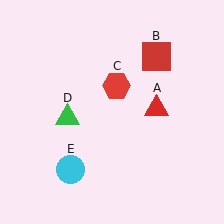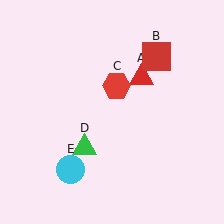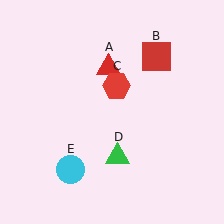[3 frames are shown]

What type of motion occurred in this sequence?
The red triangle (object A), green triangle (object D) rotated counterclockwise around the center of the scene.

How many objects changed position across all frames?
2 objects changed position: red triangle (object A), green triangle (object D).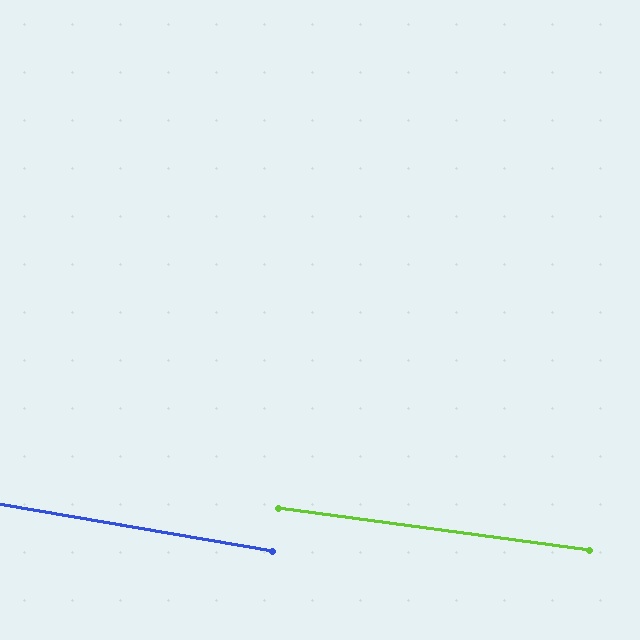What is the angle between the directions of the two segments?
Approximately 2 degrees.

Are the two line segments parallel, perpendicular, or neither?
Parallel — their directions differ by only 1.9°.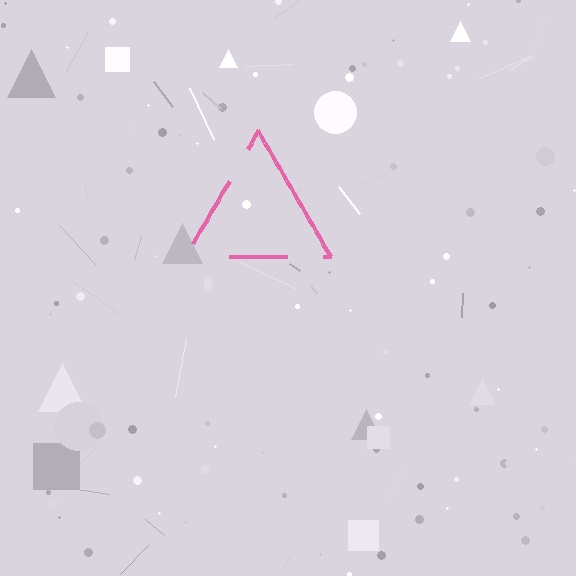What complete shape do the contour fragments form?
The contour fragments form a triangle.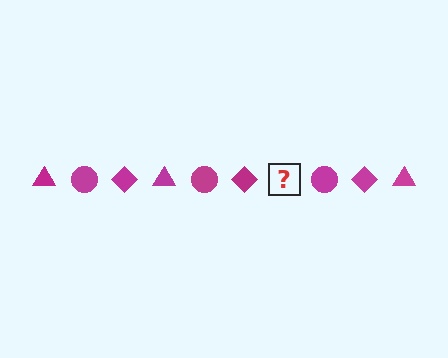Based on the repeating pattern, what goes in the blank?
The blank should be a magenta triangle.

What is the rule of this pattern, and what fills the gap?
The rule is that the pattern cycles through triangle, circle, diamond shapes in magenta. The gap should be filled with a magenta triangle.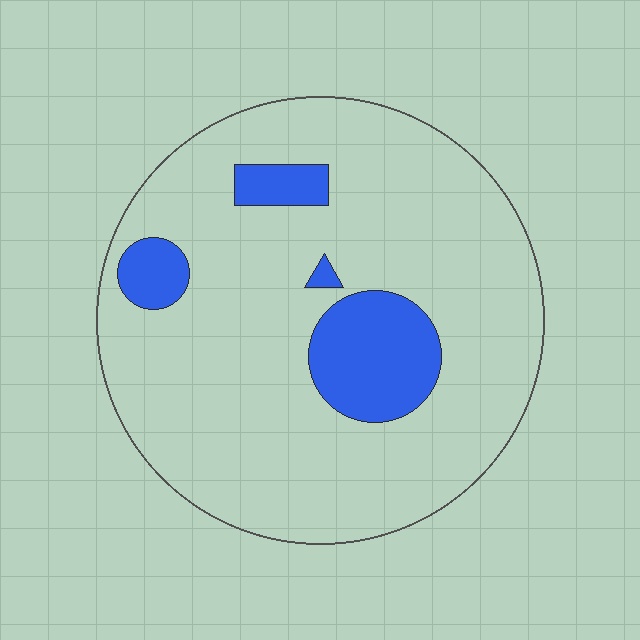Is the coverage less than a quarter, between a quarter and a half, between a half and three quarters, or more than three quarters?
Less than a quarter.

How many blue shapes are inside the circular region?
4.